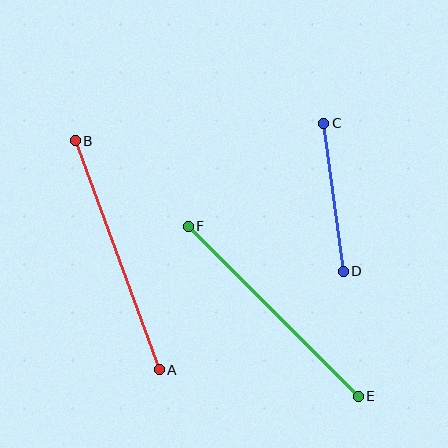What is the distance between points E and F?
The distance is approximately 240 pixels.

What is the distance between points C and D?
The distance is approximately 149 pixels.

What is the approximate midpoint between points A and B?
The midpoint is at approximately (117, 255) pixels.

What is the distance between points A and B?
The distance is approximately 244 pixels.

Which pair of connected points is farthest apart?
Points A and B are farthest apart.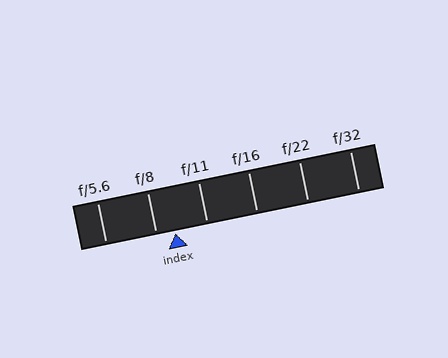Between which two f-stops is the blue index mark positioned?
The index mark is between f/8 and f/11.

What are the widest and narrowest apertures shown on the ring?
The widest aperture shown is f/5.6 and the narrowest is f/32.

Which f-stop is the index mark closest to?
The index mark is closest to f/8.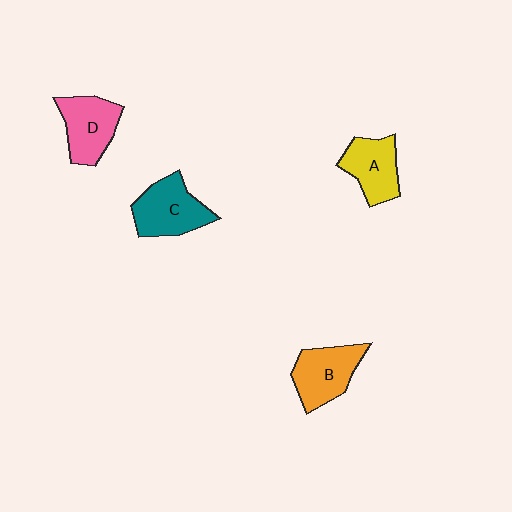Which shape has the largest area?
Shape C (teal).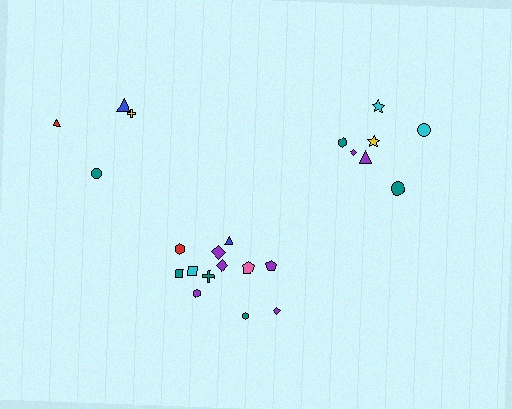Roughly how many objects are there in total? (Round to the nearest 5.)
Roughly 25 objects in total.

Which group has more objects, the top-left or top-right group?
The top-right group.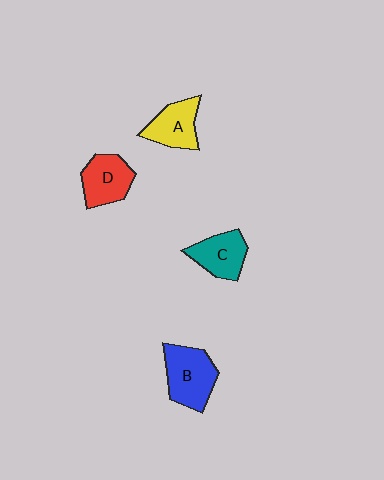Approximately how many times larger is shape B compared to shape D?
Approximately 1.2 times.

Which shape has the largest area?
Shape B (blue).